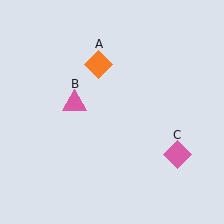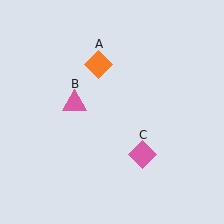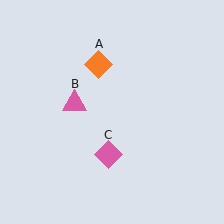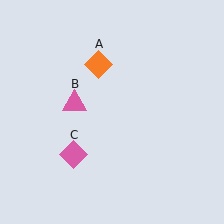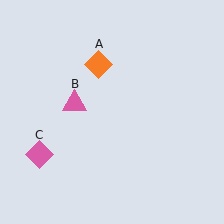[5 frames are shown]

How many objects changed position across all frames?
1 object changed position: pink diamond (object C).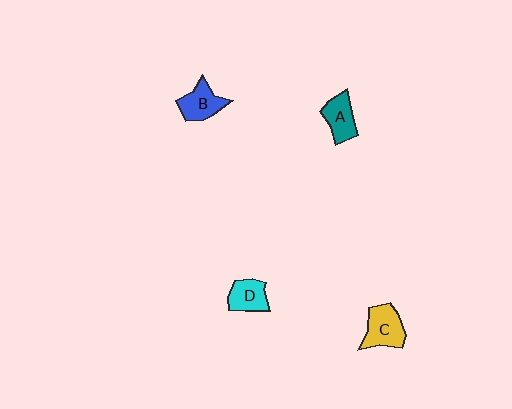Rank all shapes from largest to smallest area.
From largest to smallest: C (yellow), B (blue), A (teal), D (cyan).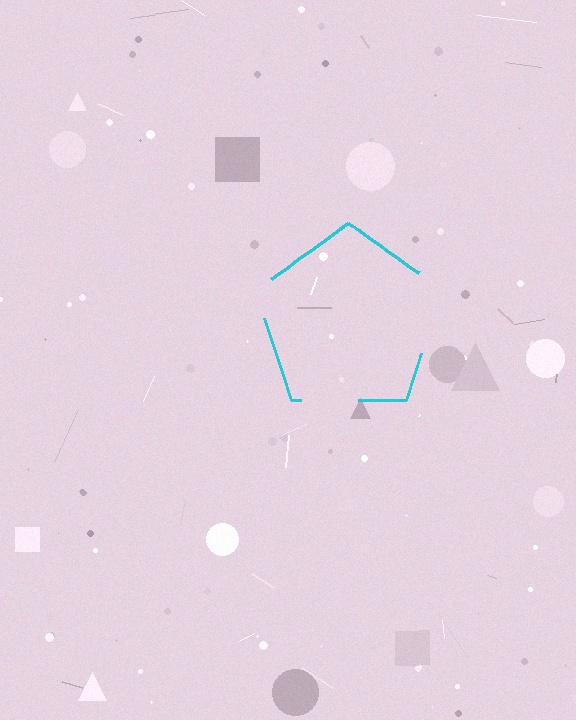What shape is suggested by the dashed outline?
The dashed outline suggests a pentagon.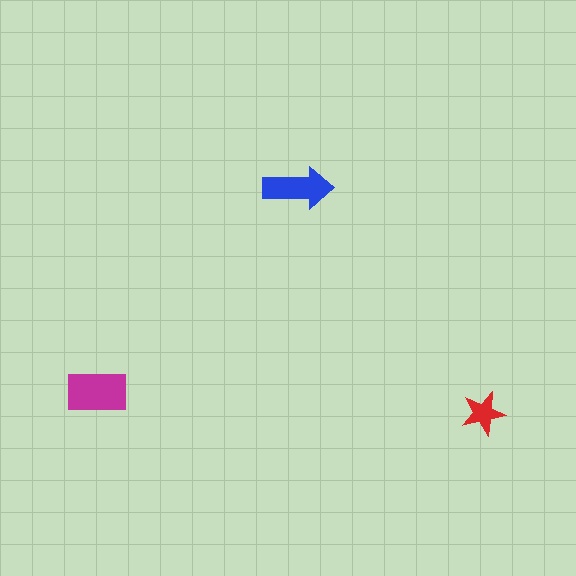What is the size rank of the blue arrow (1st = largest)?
2nd.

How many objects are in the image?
There are 3 objects in the image.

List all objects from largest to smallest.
The magenta rectangle, the blue arrow, the red star.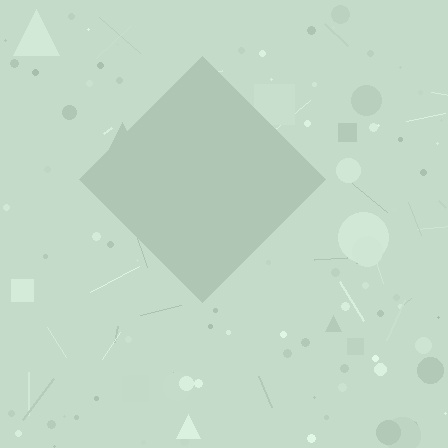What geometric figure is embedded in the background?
A diamond is embedded in the background.